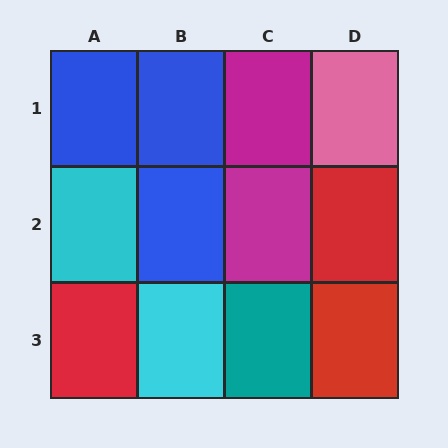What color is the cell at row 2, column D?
Red.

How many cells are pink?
1 cell is pink.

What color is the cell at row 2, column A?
Cyan.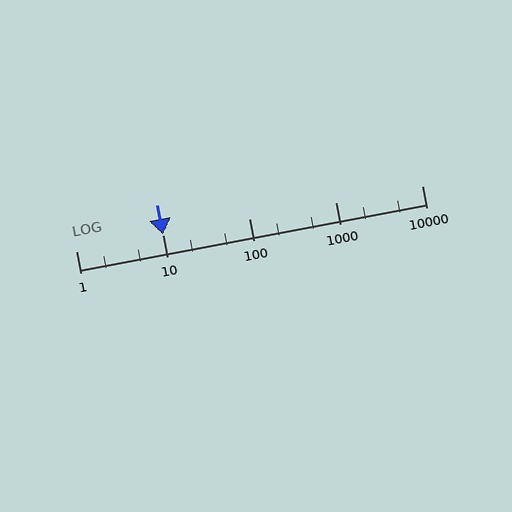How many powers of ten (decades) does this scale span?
The scale spans 4 decades, from 1 to 10000.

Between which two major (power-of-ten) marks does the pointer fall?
The pointer is between 10 and 100.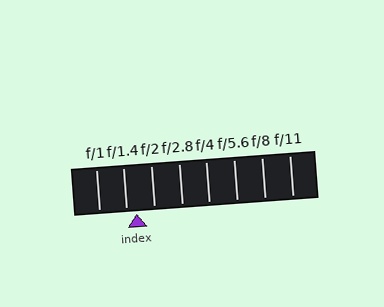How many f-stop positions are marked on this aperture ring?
There are 8 f-stop positions marked.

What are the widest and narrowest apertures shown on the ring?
The widest aperture shown is f/1 and the narrowest is f/11.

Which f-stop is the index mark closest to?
The index mark is closest to f/1.4.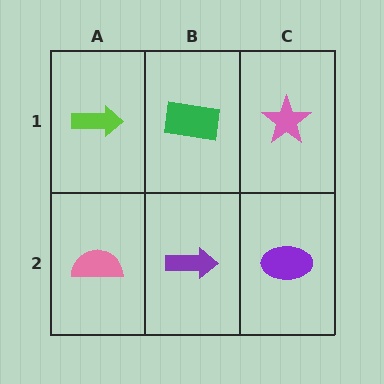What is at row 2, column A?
A pink semicircle.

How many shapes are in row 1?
3 shapes.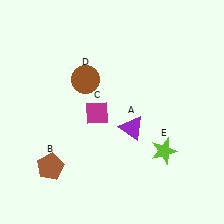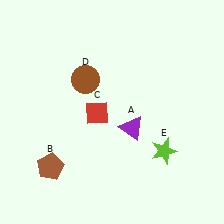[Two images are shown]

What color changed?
The diamond (C) changed from magenta in Image 1 to red in Image 2.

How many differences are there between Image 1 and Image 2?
There is 1 difference between the two images.